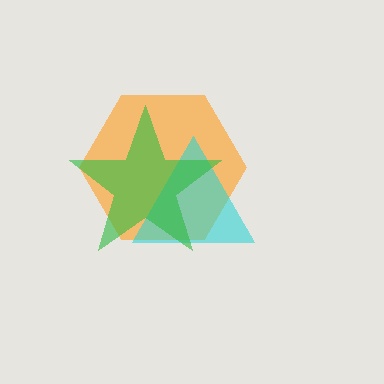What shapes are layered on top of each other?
The layered shapes are: an orange hexagon, a cyan triangle, a green star.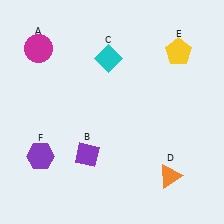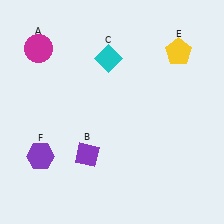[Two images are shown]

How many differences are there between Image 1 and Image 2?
There is 1 difference between the two images.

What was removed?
The orange triangle (D) was removed in Image 2.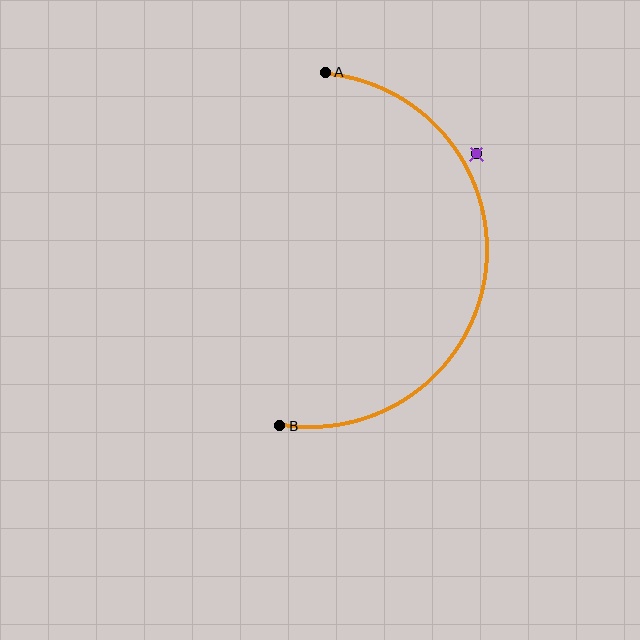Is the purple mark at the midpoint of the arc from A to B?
No — the purple mark does not lie on the arc at all. It sits slightly outside the curve.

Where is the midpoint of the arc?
The arc midpoint is the point on the curve farthest from the straight line joining A and B. It sits to the right of that line.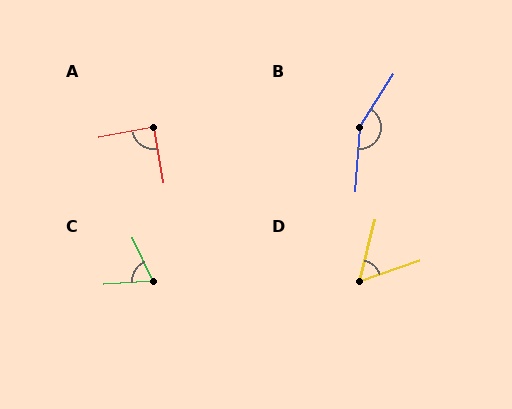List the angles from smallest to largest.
D (57°), C (69°), A (88°), B (151°).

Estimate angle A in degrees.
Approximately 88 degrees.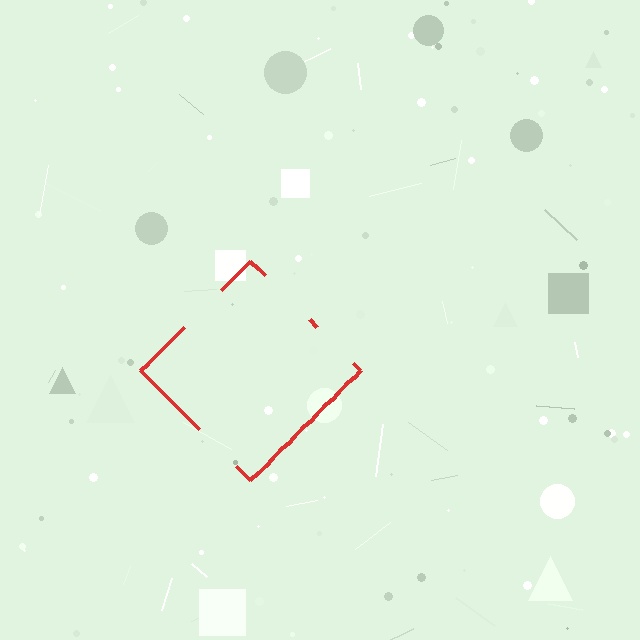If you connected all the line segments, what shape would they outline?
They would outline a diamond.